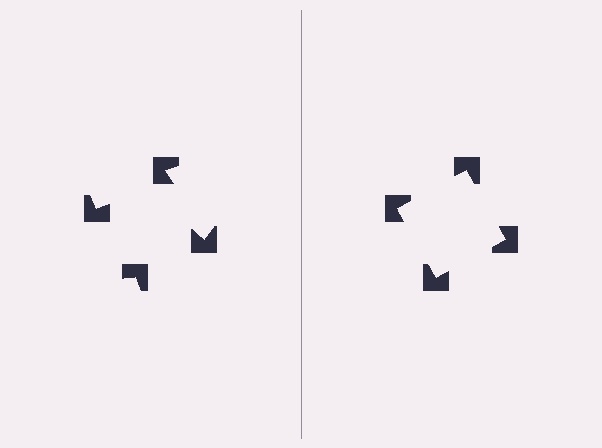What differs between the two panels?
The notched squares are positioned identically on both sides; only the wedge orientations differ. On the right they align to a square; on the left they are misaligned.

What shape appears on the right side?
An illusory square.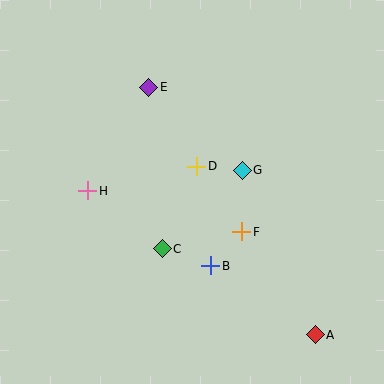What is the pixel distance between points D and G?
The distance between D and G is 46 pixels.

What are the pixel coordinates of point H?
Point H is at (88, 191).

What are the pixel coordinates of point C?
Point C is at (162, 249).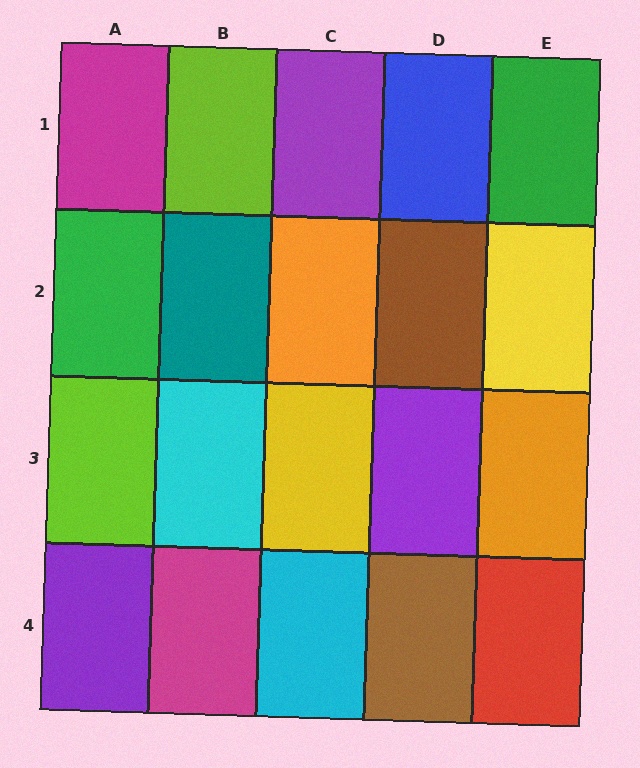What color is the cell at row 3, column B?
Cyan.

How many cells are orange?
2 cells are orange.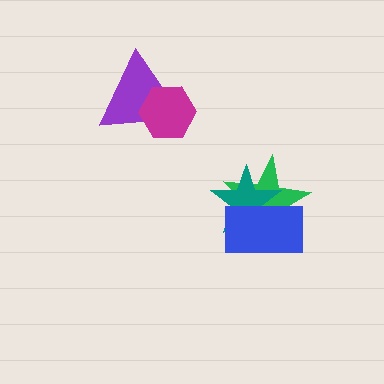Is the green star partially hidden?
Yes, it is partially covered by another shape.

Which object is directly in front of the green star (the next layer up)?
The teal star is directly in front of the green star.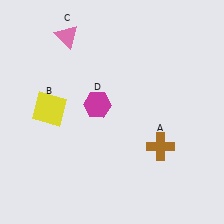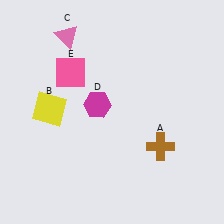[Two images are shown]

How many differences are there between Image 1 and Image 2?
There is 1 difference between the two images.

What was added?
A pink square (E) was added in Image 2.